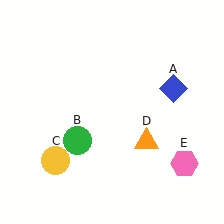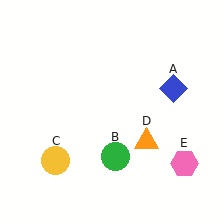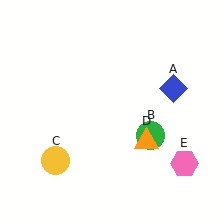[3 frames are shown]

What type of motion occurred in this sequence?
The green circle (object B) rotated counterclockwise around the center of the scene.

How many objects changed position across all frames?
1 object changed position: green circle (object B).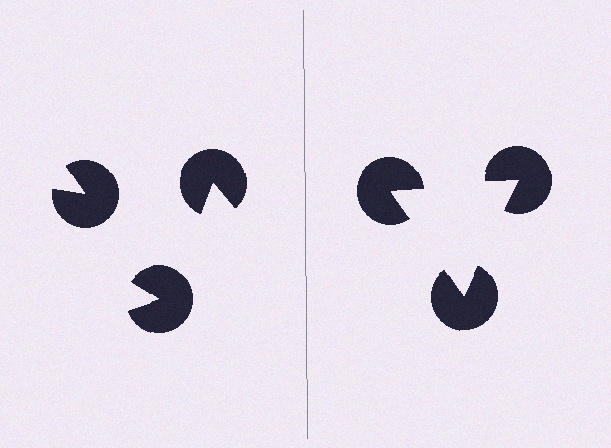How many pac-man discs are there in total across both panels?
6 — 3 on each side.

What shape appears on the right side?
An illusory triangle.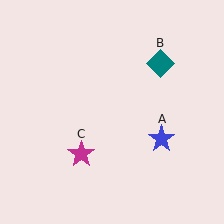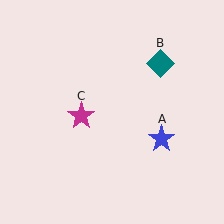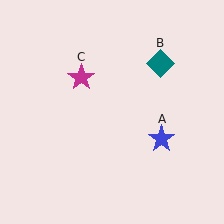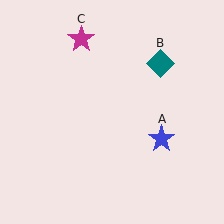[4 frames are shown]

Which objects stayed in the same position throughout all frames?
Blue star (object A) and teal diamond (object B) remained stationary.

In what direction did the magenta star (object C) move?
The magenta star (object C) moved up.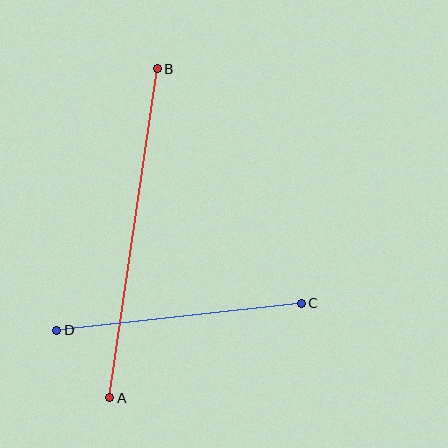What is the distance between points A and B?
The distance is approximately 332 pixels.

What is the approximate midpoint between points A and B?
The midpoint is at approximately (133, 233) pixels.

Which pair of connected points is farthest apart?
Points A and B are farthest apart.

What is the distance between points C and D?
The distance is approximately 246 pixels.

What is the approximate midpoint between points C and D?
The midpoint is at approximately (179, 317) pixels.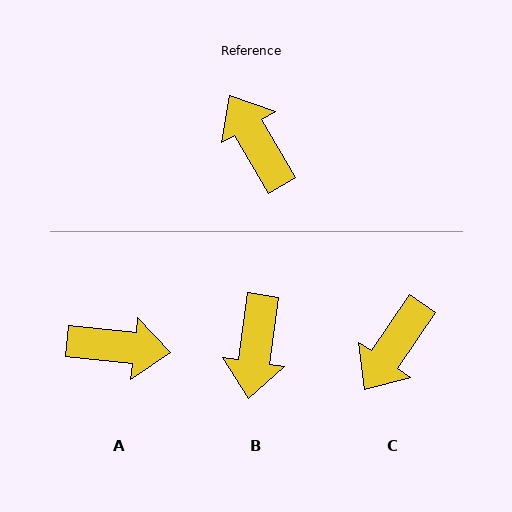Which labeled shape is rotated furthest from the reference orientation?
B, about 142 degrees away.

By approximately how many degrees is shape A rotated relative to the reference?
Approximately 127 degrees clockwise.